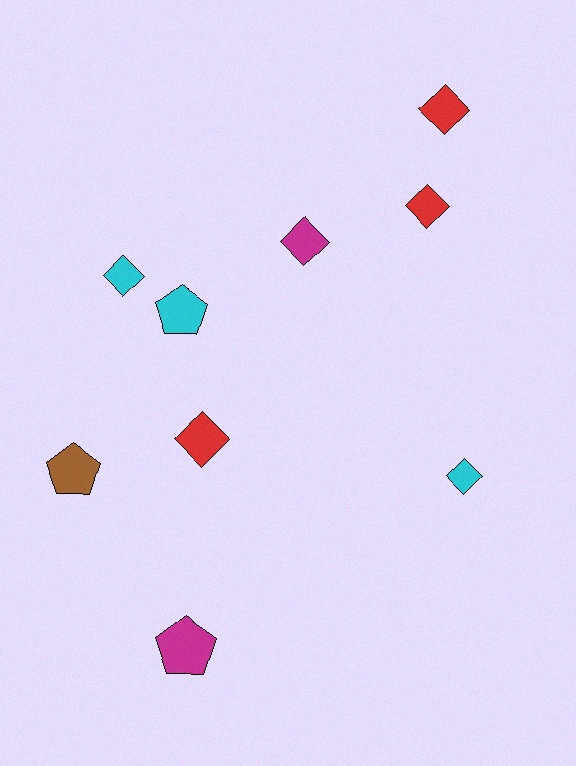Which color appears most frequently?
Red, with 3 objects.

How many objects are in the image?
There are 9 objects.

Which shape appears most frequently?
Diamond, with 6 objects.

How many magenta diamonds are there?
There is 1 magenta diamond.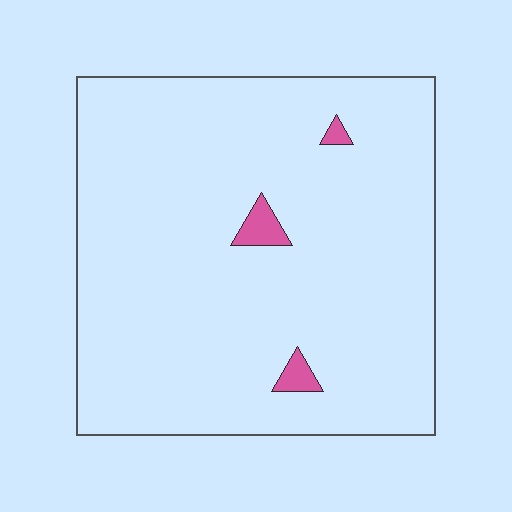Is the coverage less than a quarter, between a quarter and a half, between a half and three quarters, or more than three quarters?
Less than a quarter.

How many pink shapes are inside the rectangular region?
3.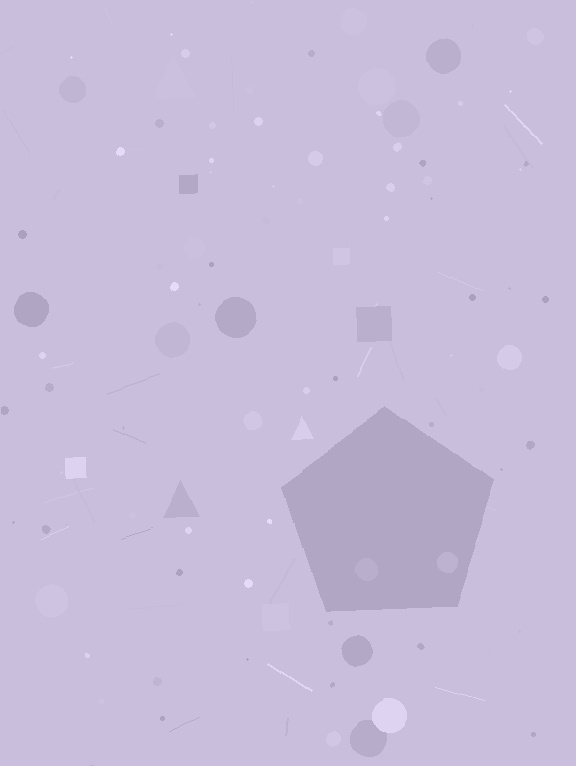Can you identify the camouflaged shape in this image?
The camouflaged shape is a pentagon.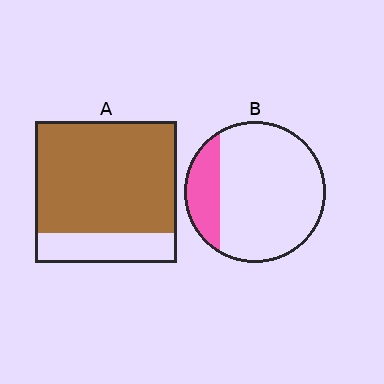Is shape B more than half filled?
No.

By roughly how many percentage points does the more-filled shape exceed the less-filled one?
By roughly 60 percentage points (A over B).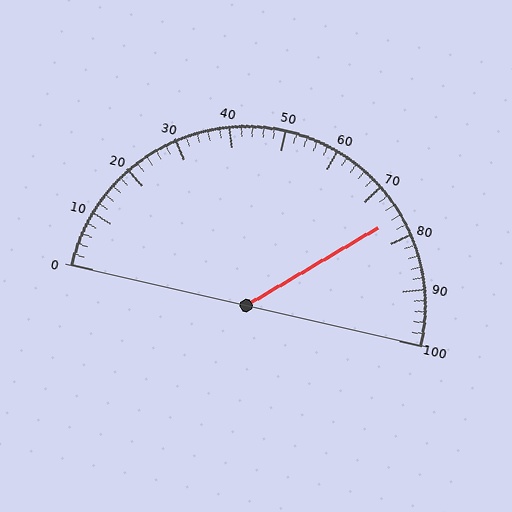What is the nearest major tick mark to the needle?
The nearest major tick mark is 80.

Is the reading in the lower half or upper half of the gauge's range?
The reading is in the upper half of the range (0 to 100).